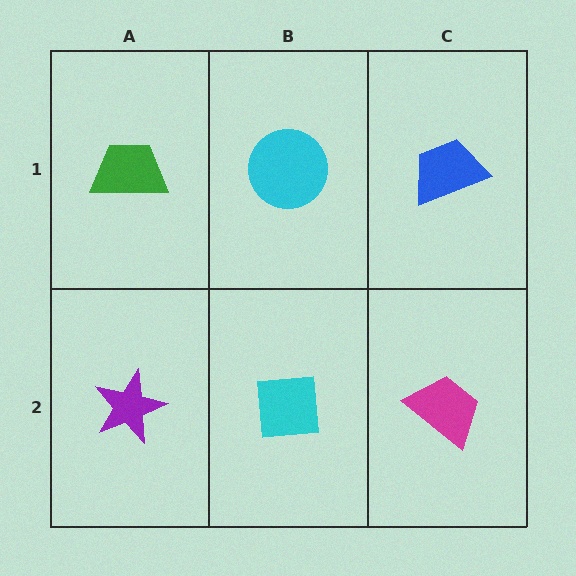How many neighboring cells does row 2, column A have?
2.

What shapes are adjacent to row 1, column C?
A magenta trapezoid (row 2, column C), a cyan circle (row 1, column B).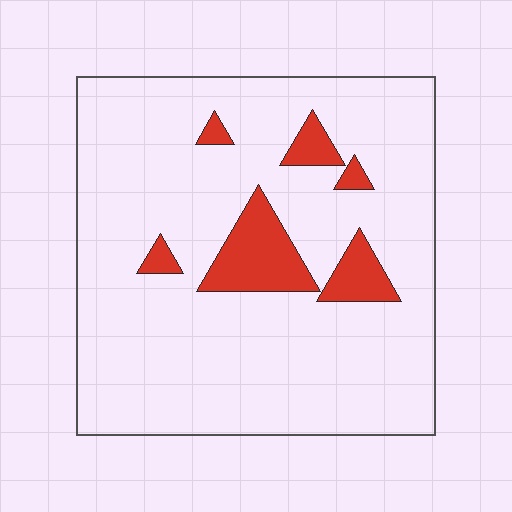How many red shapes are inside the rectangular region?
6.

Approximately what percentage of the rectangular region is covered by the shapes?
Approximately 10%.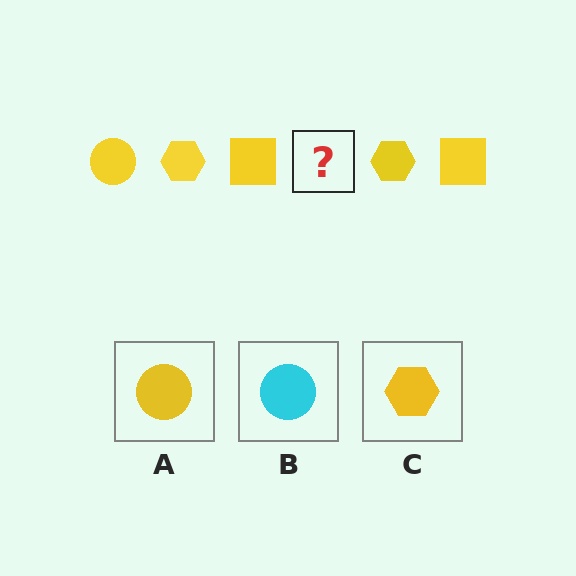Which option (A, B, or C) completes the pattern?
A.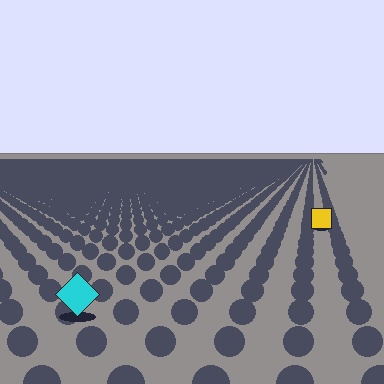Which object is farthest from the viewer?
The yellow square is farthest from the viewer. It appears smaller and the ground texture around it is denser.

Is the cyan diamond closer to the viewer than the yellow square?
Yes. The cyan diamond is closer — you can tell from the texture gradient: the ground texture is coarser near it.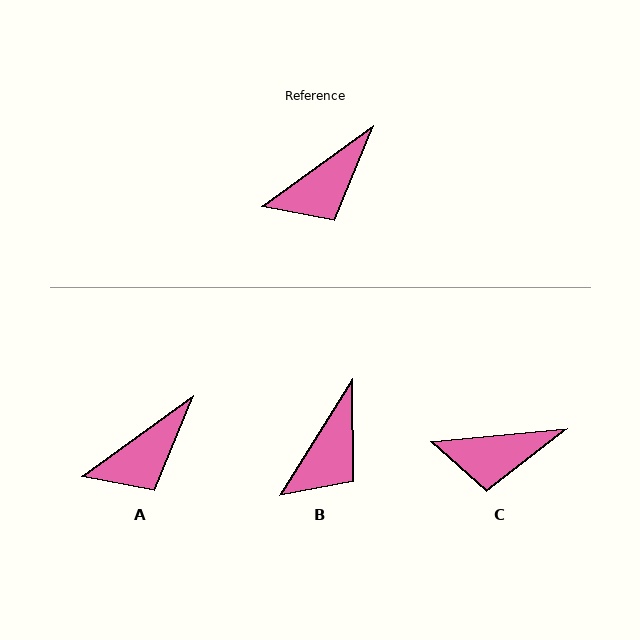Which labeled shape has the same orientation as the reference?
A.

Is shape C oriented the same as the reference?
No, it is off by about 31 degrees.